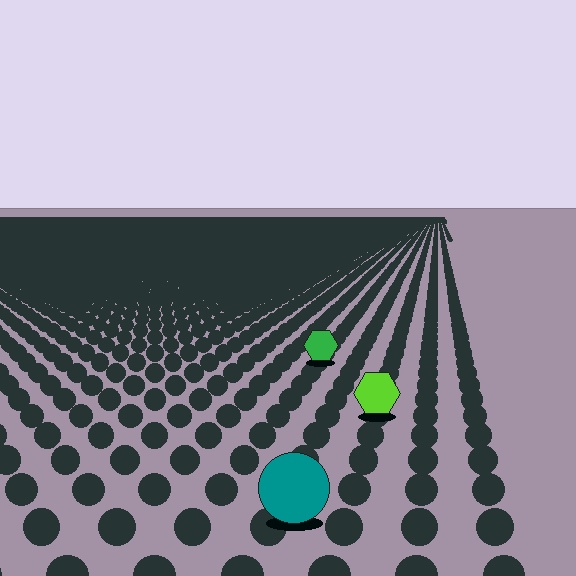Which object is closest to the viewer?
The teal circle is closest. The texture marks near it are larger and more spread out.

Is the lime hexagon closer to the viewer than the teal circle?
No. The teal circle is closer — you can tell from the texture gradient: the ground texture is coarser near it.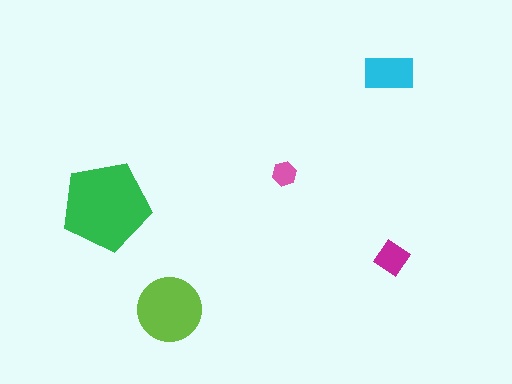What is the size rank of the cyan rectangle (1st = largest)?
3rd.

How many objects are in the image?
There are 5 objects in the image.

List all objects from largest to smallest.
The green pentagon, the lime circle, the cyan rectangle, the magenta diamond, the pink hexagon.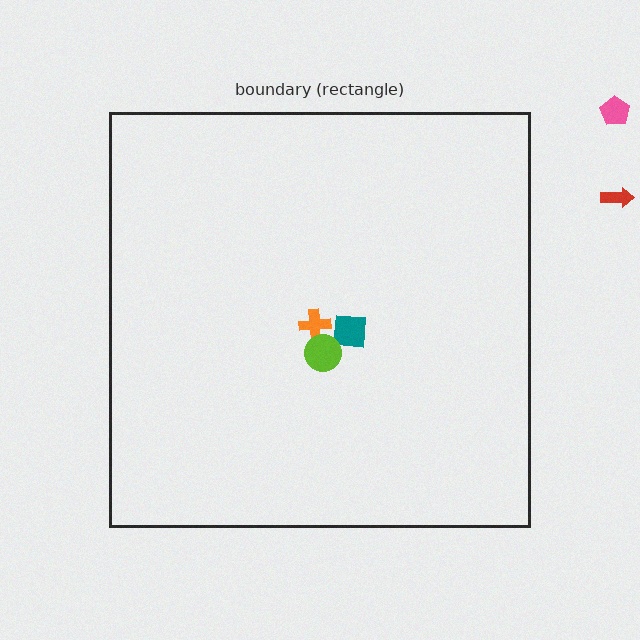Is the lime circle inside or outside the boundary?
Inside.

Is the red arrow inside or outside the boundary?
Outside.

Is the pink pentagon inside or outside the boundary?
Outside.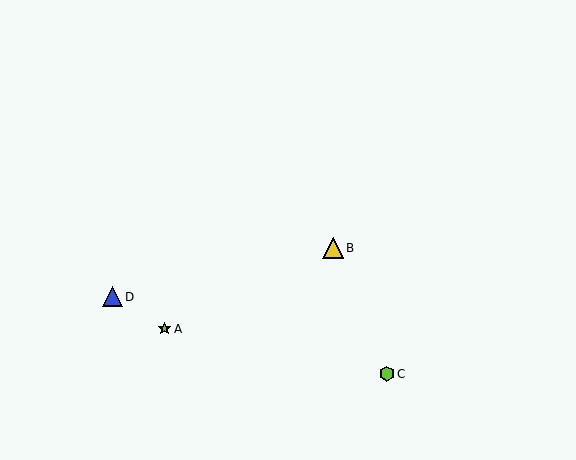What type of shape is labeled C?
Shape C is a lime hexagon.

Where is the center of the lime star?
The center of the lime star is at (165, 329).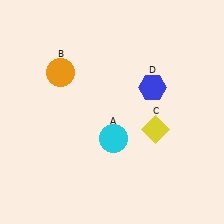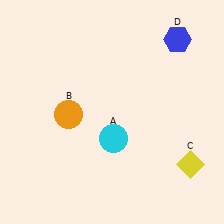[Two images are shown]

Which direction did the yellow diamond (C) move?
The yellow diamond (C) moved down.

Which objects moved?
The objects that moved are: the orange circle (B), the yellow diamond (C), the blue hexagon (D).